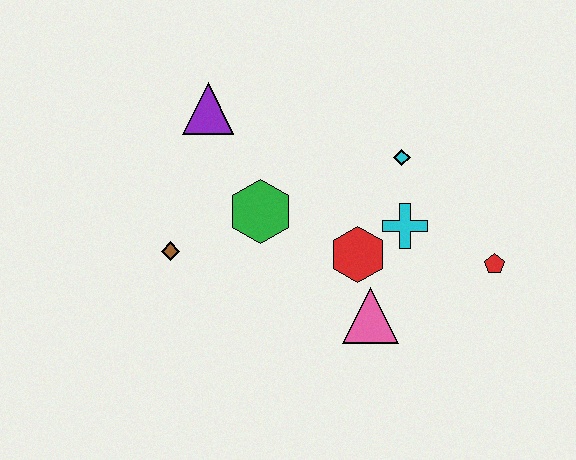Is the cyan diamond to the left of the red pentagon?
Yes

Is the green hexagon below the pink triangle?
No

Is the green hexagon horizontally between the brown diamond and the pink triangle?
Yes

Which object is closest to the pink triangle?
The red hexagon is closest to the pink triangle.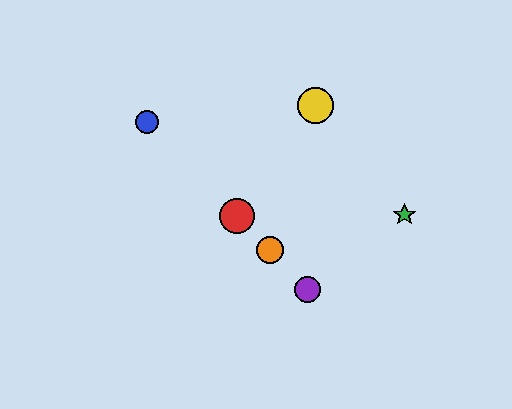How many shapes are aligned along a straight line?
4 shapes (the red circle, the blue circle, the purple circle, the orange circle) are aligned along a straight line.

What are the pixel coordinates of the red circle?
The red circle is at (237, 216).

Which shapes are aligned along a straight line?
The red circle, the blue circle, the purple circle, the orange circle are aligned along a straight line.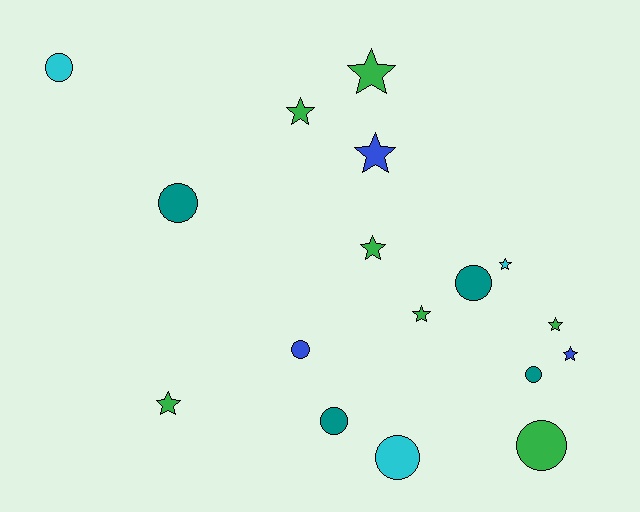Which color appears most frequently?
Green, with 7 objects.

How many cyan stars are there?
There is 1 cyan star.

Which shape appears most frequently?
Star, with 9 objects.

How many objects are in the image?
There are 17 objects.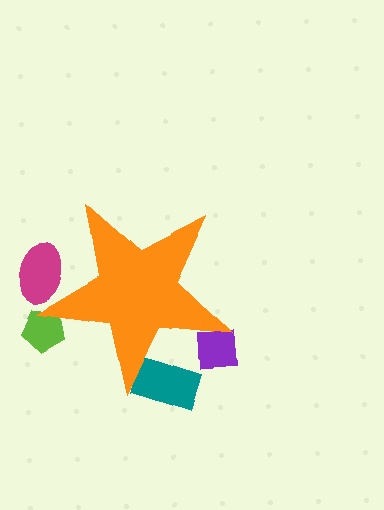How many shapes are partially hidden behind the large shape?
4 shapes are partially hidden.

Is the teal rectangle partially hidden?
Yes, the teal rectangle is partially hidden behind the orange star.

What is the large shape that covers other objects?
An orange star.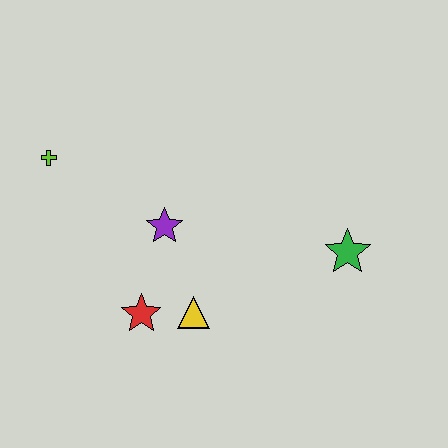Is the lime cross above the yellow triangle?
Yes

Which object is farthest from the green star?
The lime cross is farthest from the green star.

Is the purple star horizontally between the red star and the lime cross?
No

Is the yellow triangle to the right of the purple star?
Yes